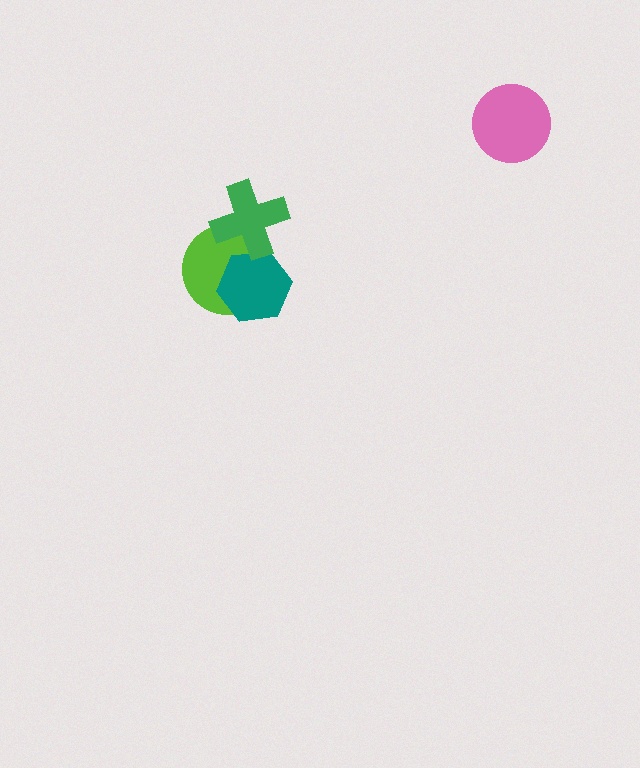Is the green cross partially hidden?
No, no other shape covers it.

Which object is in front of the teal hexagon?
The green cross is in front of the teal hexagon.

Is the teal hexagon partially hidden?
Yes, it is partially covered by another shape.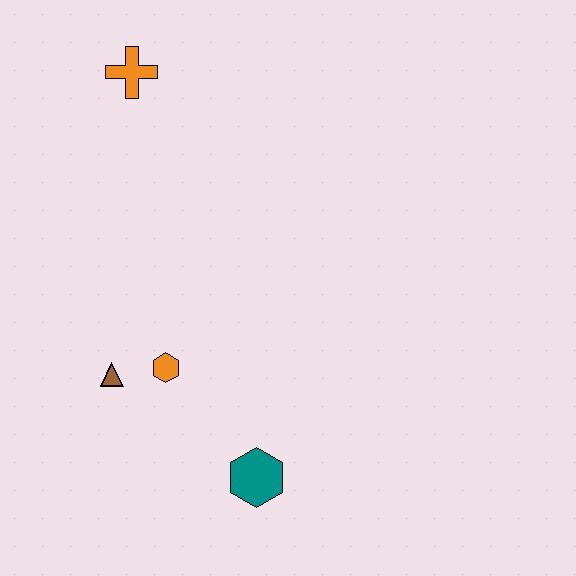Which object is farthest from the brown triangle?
The orange cross is farthest from the brown triangle.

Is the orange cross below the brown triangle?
No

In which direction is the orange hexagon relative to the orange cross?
The orange hexagon is below the orange cross.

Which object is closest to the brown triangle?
The orange hexagon is closest to the brown triangle.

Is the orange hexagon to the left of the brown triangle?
No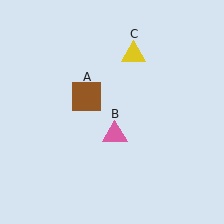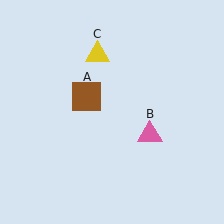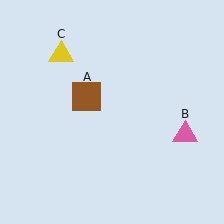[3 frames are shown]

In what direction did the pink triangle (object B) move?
The pink triangle (object B) moved right.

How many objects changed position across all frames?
2 objects changed position: pink triangle (object B), yellow triangle (object C).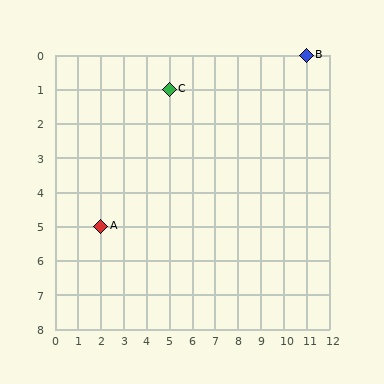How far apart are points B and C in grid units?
Points B and C are 6 columns and 1 row apart (about 6.1 grid units diagonally).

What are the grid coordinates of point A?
Point A is at grid coordinates (2, 5).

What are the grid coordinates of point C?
Point C is at grid coordinates (5, 1).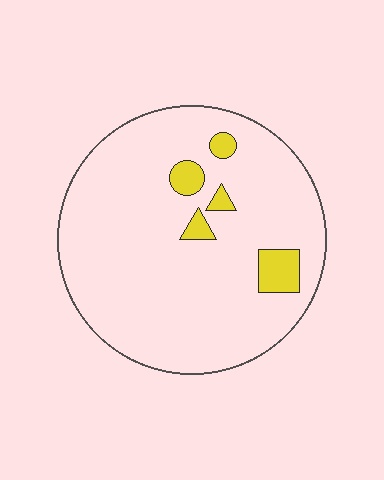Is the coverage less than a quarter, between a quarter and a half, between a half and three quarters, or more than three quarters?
Less than a quarter.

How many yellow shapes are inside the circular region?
5.